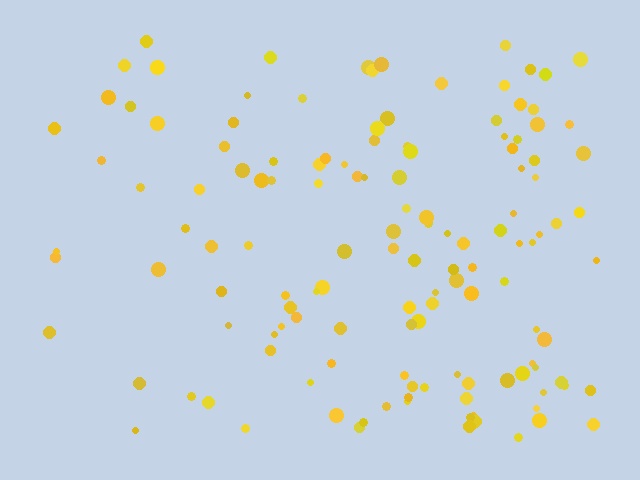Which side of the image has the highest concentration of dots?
The right.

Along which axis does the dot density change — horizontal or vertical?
Horizontal.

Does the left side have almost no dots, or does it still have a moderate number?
Still a moderate number, just noticeably fewer than the right.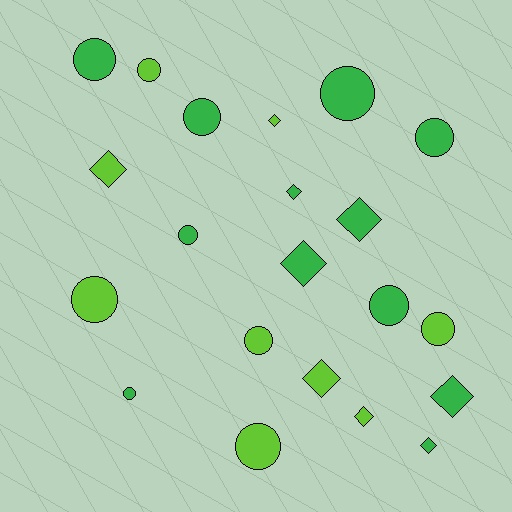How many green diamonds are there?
There are 5 green diamonds.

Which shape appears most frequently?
Circle, with 12 objects.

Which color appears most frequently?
Green, with 12 objects.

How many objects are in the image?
There are 21 objects.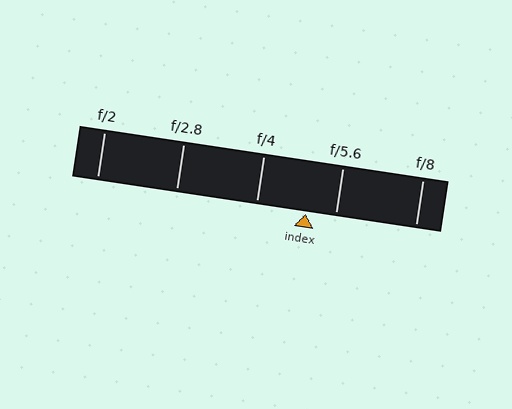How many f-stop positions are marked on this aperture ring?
There are 5 f-stop positions marked.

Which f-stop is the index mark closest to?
The index mark is closest to f/5.6.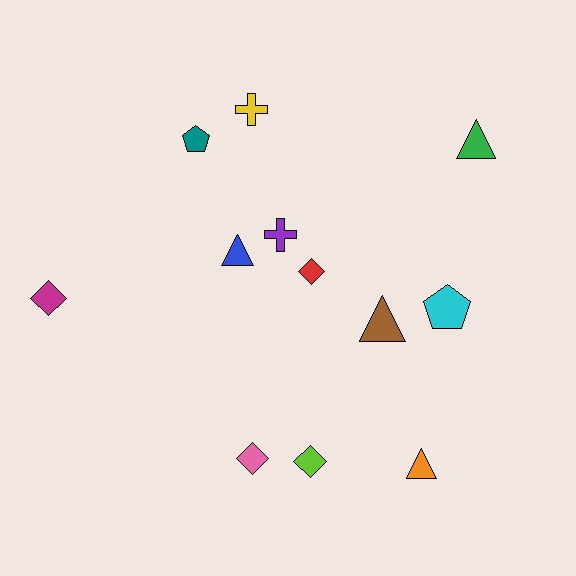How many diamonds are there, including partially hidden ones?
There are 4 diamonds.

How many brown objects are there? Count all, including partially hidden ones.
There is 1 brown object.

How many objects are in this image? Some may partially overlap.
There are 12 objects.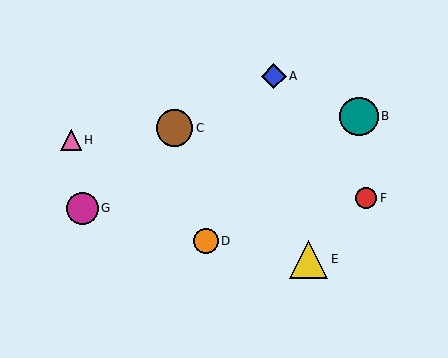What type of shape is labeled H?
Shape H is a pink triangle.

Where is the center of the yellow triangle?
The center of the yellow triangle is at (309, 259).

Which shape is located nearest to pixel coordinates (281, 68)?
The blue diamond (labeled A) at (274, 76) is nearest to that location.